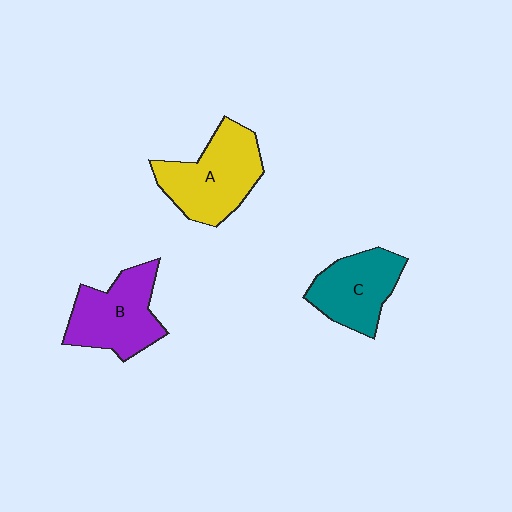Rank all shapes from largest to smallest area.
From largest to smallest: A (yellow), B (purple), C (teal).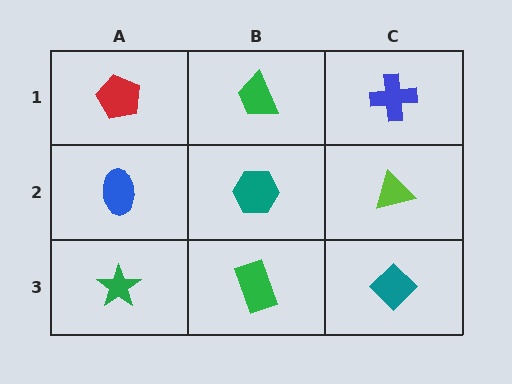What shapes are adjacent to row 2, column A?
A red pentagon (row 1, column A), a green star (row 3, column A), a teal hexagon (row 2, column B).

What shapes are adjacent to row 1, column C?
A lime triangle (row 2, column C), a green trapezoid (row 1, column B).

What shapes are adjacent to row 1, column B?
A teal hexagon (row 2, column B), a red pentagon (row 1, column A), a blue cross (row 1, column C).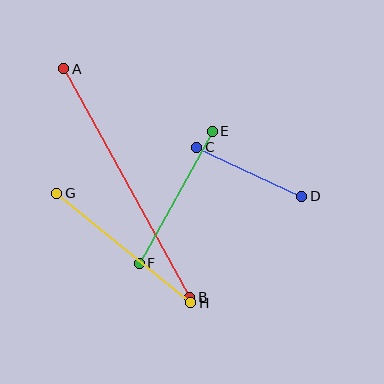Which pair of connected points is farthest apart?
Points A and B are farthest apart.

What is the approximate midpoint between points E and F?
The midpoint is at approximately (176, 197) pixels.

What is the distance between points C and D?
The distance is approximately 116 pixels.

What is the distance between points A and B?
The distance is approximately 261 pixels.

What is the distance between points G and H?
The distance is approximately 173 pixels.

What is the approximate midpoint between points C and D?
The midpoint is at approximately (249, 172) pixels.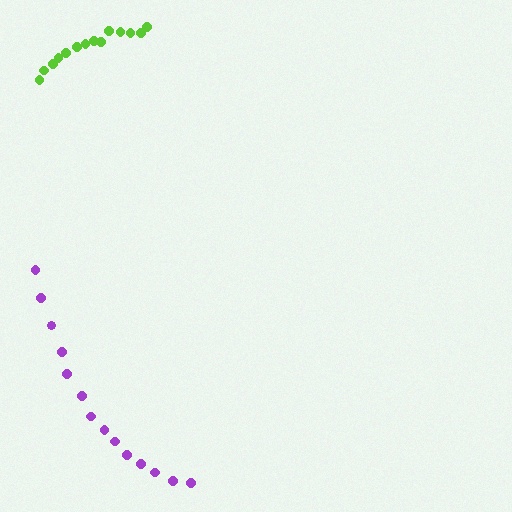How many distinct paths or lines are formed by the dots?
There are 2 distinct paths.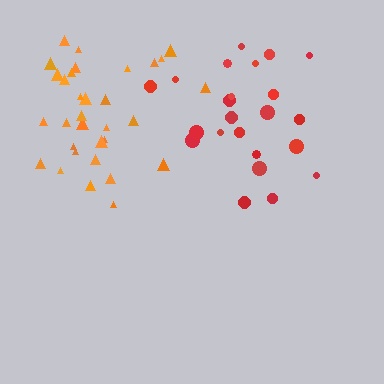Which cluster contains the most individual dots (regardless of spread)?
Orange (32).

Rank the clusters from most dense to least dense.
orange, red.